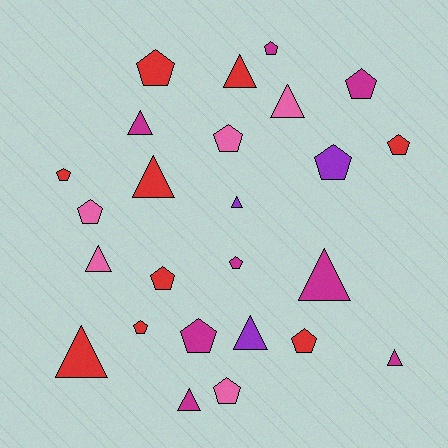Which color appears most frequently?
Red, with 9 objects.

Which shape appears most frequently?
Pentagon, with 14 objects.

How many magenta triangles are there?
There are 4 magenta triangles.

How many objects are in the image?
There are 25 objects.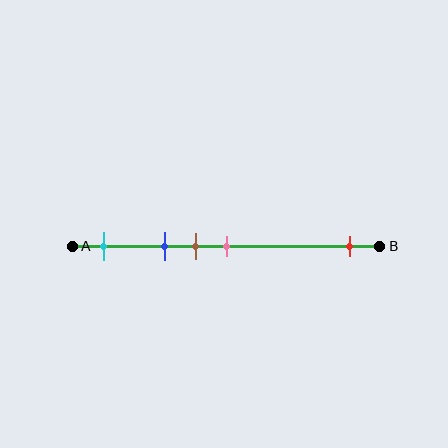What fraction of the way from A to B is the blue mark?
The blue mark is approximately 30% (0.3) of the way from A to B.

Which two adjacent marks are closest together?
The brown and pink marks are the closest adjacent pair.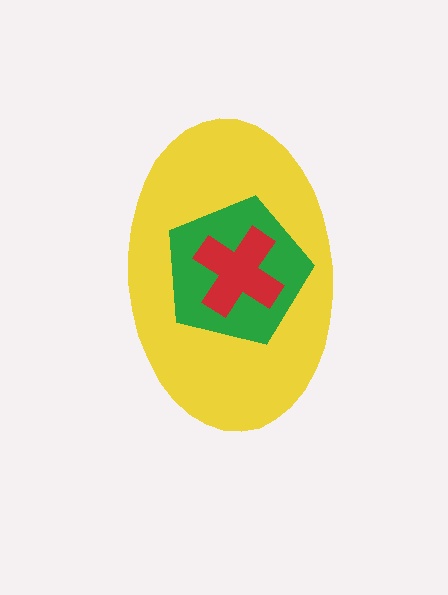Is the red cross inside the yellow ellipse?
Yes.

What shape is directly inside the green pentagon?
The red cross.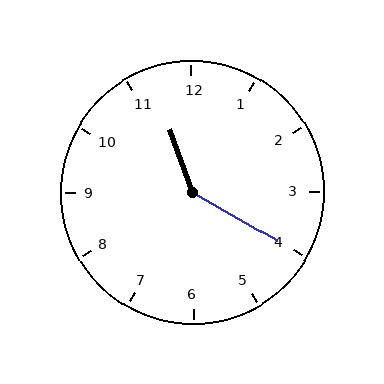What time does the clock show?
11:20.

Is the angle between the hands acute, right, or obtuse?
It is obtuse.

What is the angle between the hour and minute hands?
Approximately 140 degrees.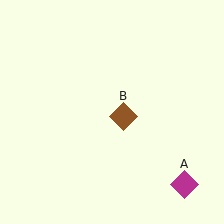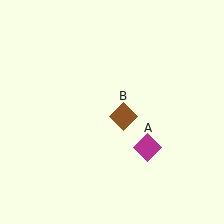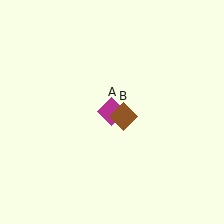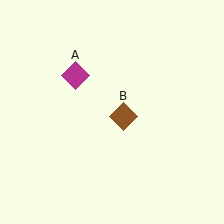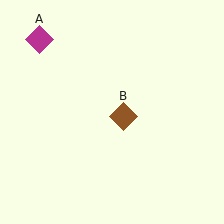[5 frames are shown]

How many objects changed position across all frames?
1 object changed position: magenta diamond (object A).